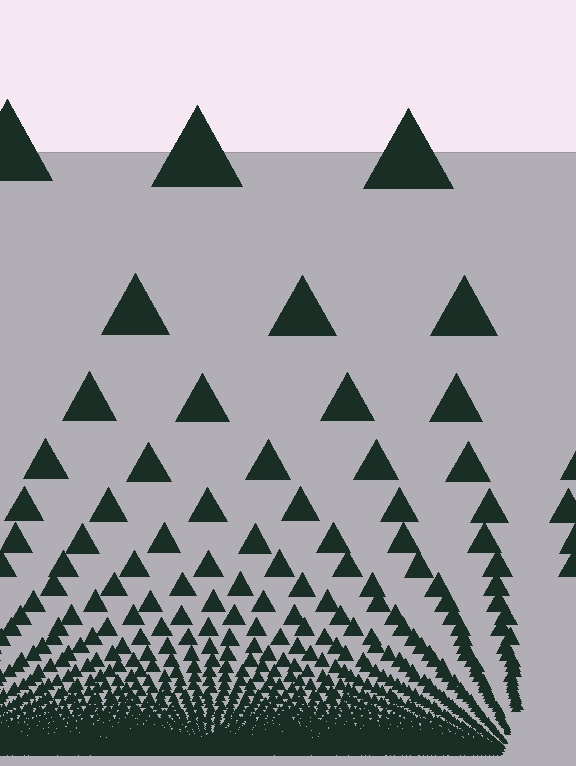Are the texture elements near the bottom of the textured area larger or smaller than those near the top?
Smaller. The gradient is inverted — elements near the bottom are smaller and denser.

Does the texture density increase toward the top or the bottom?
Density increases toward the bottom.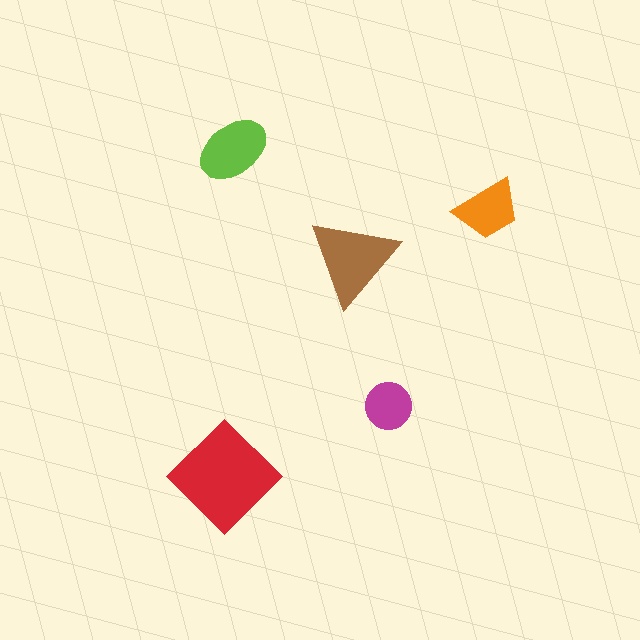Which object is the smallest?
The magenta circle.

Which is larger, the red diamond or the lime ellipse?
The red diamond.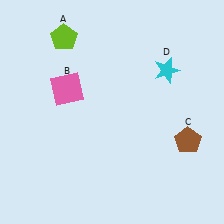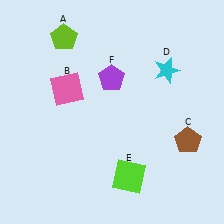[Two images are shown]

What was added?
A lime square (E), a purple pentagon (F) were added in Image 2.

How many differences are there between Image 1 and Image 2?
There are 2 differences between the two images.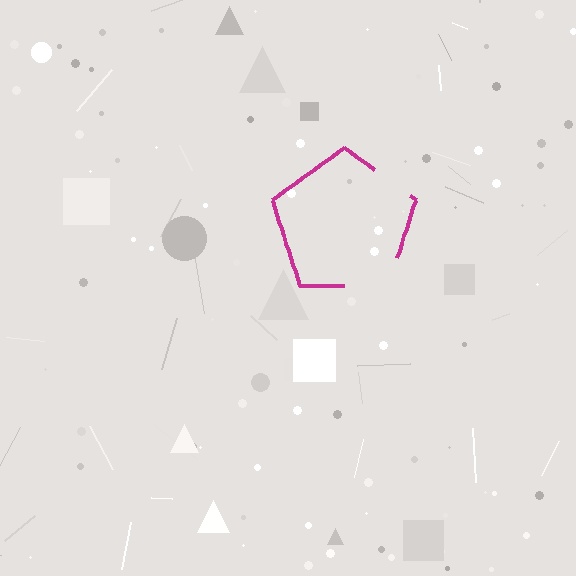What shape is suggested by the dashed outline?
The dashed outline suggests a pentagon.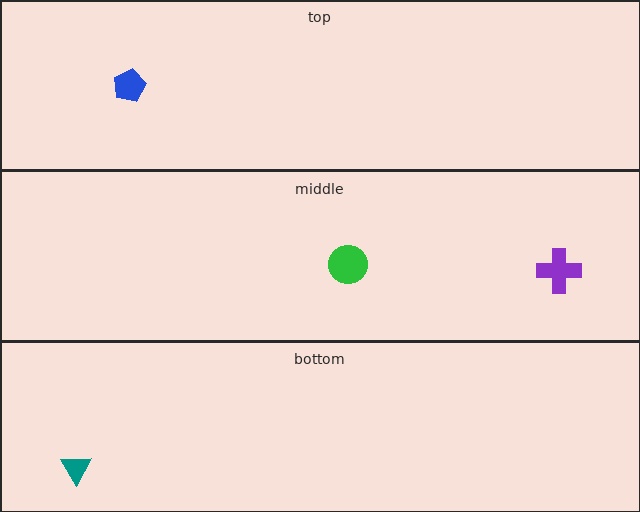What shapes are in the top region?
The blue pentagon.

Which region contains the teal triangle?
The bottom region.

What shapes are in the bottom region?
The teal triangle.